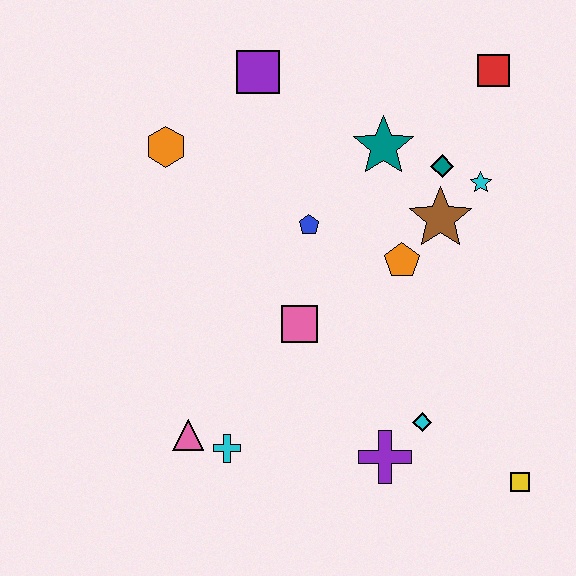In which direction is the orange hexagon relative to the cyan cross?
The orange hexagon is above the cyan cross.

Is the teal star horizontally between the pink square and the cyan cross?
No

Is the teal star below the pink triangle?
No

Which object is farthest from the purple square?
The yellow square is farthest from the purple square.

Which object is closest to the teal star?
The teal diamond is closest to the teal star.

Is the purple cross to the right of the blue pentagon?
Yes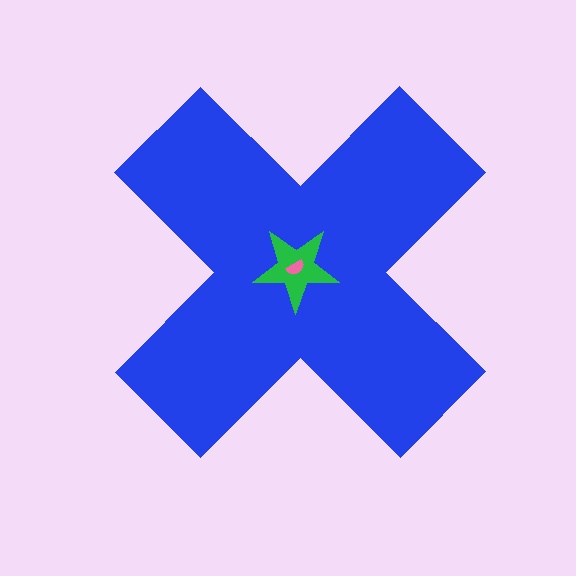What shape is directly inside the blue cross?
The green star.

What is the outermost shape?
The blue cross.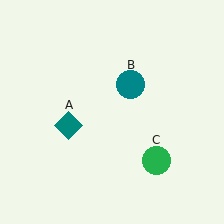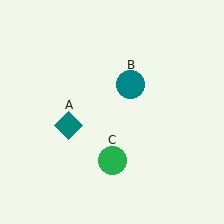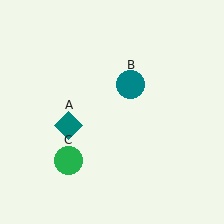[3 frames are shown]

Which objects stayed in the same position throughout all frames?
Teal diamond (object A) and teal circle (object B) remained stationary.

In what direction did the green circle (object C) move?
The green circle (object C) moved left.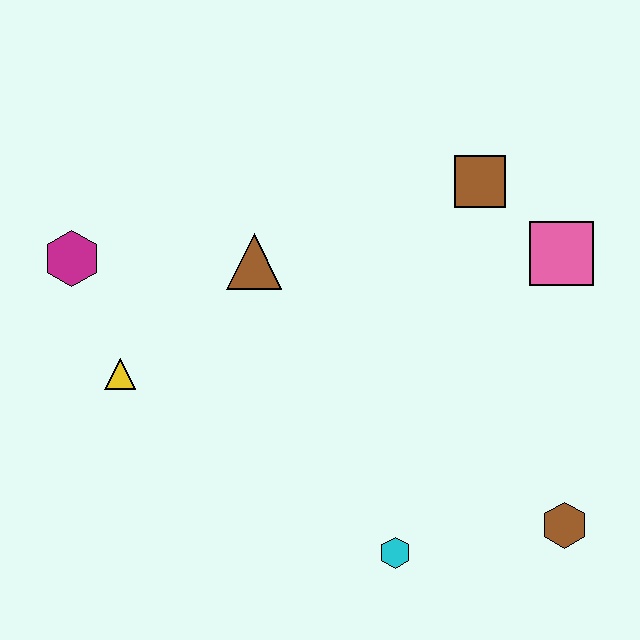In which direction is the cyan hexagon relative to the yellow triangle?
The cyan hexagon is to the right of the yellow triangle.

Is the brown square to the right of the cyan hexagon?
Yes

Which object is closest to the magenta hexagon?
The yellow triangle is closest to the magenta hexagon.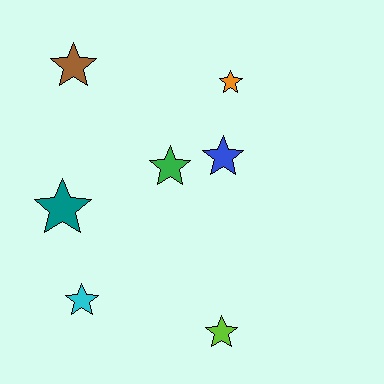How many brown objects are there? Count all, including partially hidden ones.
There is 1 brown object.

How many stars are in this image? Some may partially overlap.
There are 7 stars.